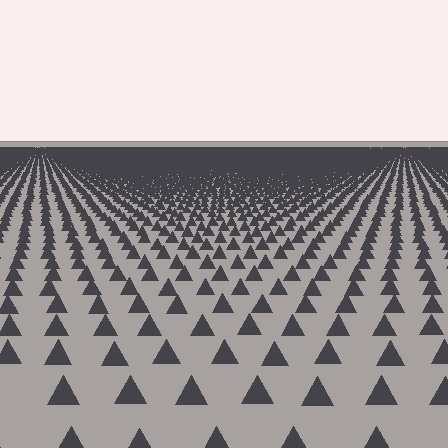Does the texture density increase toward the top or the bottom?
Density increases toward the top.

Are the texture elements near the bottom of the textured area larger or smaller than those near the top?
Larger. Near the bottom, elements are closer to the viewer and appear at a bigger on-screen size.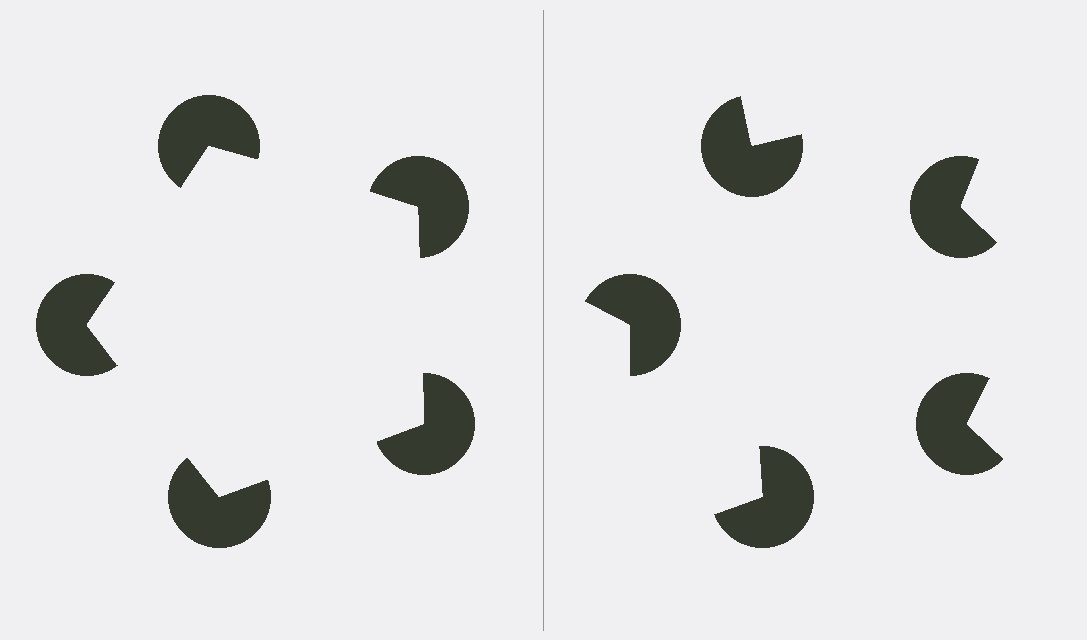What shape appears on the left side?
An illusory pentagon.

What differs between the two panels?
The pac-man discs are positioned identically on both sides; only the wedge orientations differ. On the left they align to a pentagon; on the right they are misaligned.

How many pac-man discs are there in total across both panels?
10 — 5 on each side.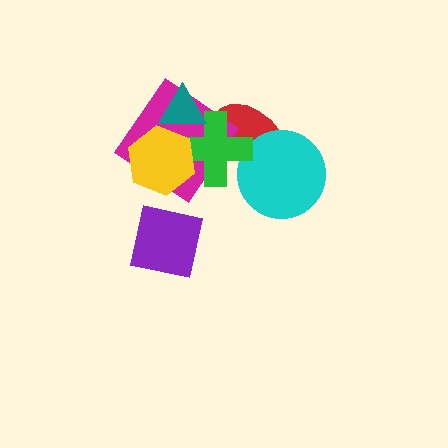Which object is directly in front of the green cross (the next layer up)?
The yellow hexagon is directly in front of the green cross.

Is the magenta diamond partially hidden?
Yes, it is partially covered by another shape.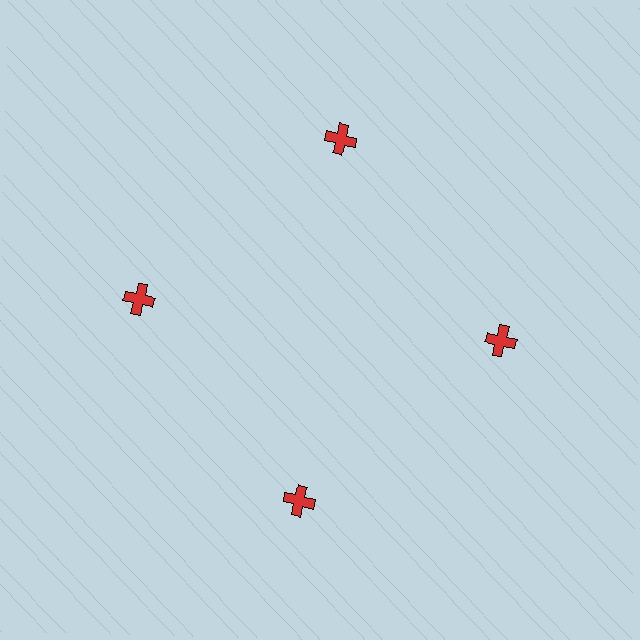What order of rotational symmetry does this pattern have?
This pattern has 4-fold rotational symmetry.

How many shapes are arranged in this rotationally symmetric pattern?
There are 4 shapes, arranged in 4 groups of 1.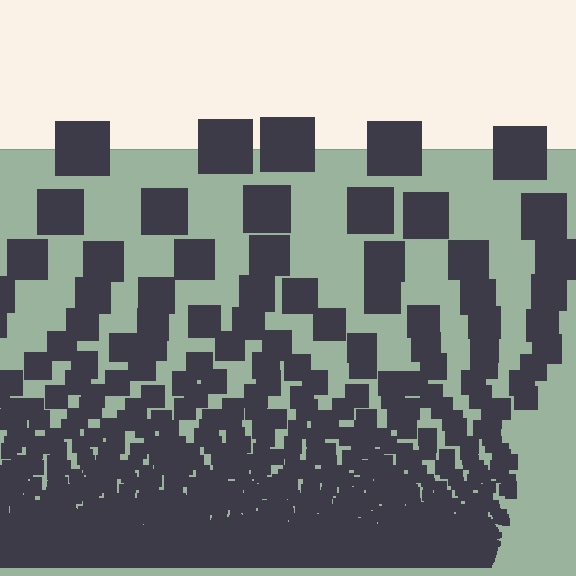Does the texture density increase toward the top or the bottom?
Density increases toward the bottom.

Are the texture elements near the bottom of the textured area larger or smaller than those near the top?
Smaller. The gradient is inverted — elements near the bottom are smaller and denser.